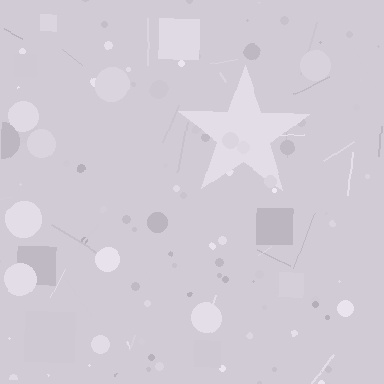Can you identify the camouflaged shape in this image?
The camouflaged shape is a star.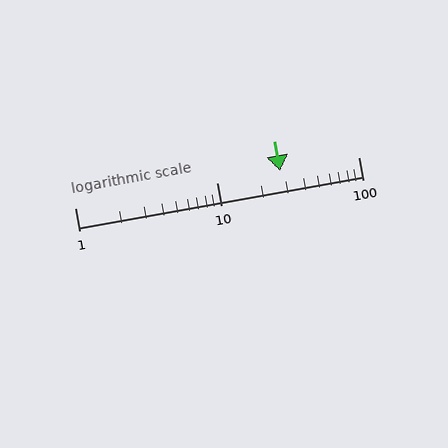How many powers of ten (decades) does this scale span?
The scale spans 2 decades, from 1 to 100.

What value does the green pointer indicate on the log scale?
The pointer indicates approximately 28.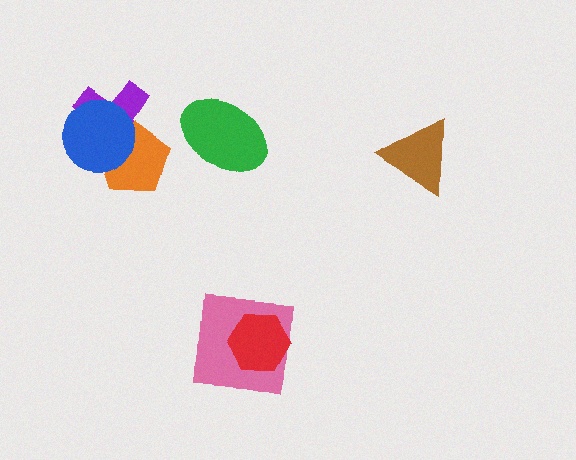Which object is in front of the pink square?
The red hexagon is in front of the pink square.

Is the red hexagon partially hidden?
No, no other shape covers it.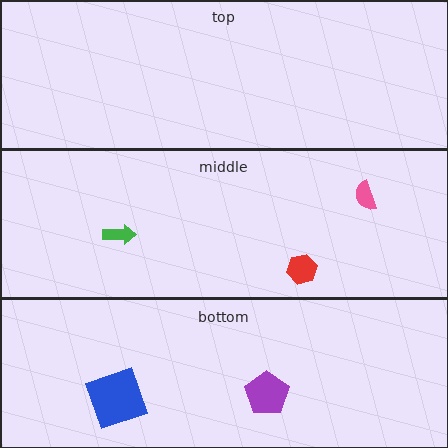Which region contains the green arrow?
The middle region.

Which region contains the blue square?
The bottom region.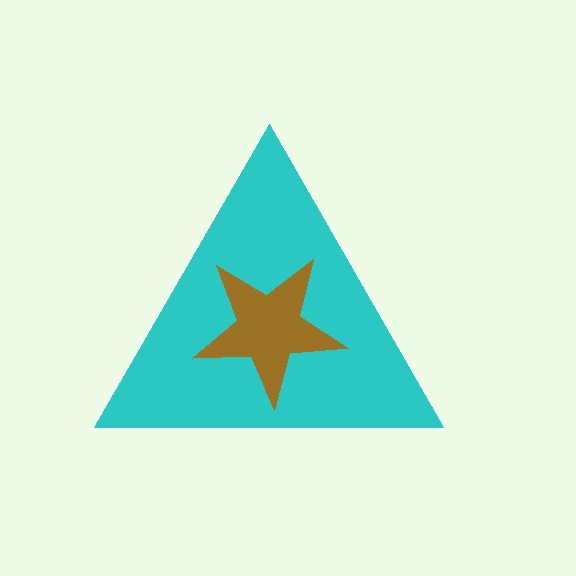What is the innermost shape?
The brown star.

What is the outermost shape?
The cyan triangle.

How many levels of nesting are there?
2.